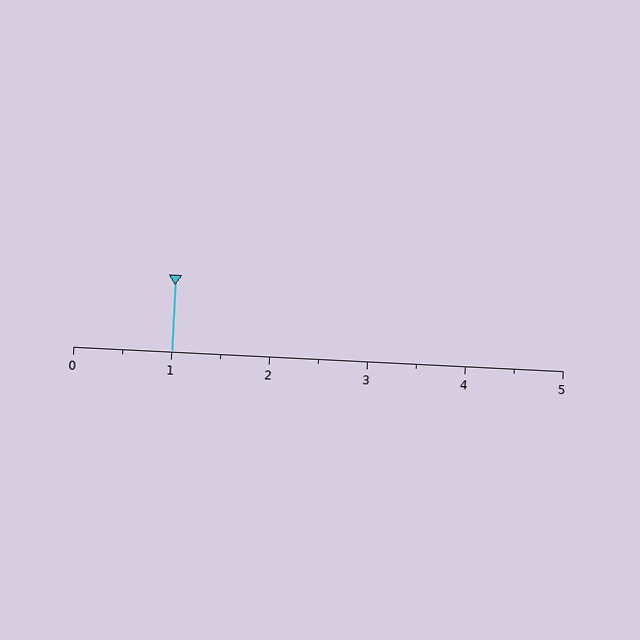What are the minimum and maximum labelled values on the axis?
The axis runs from 0 to 5.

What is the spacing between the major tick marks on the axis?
The major ticks are spaced 1 apart.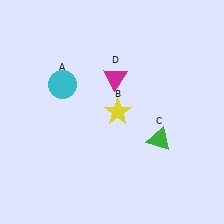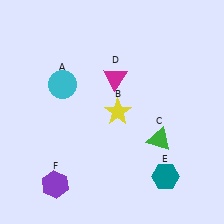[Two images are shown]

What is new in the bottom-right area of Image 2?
A teal hexagon (E) was added in the bottom-right area of Image 2.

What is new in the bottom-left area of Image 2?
A purple hexagon (F) was added in the bottom-left area of Image 2.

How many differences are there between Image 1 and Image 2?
There are 2 differences between the two images.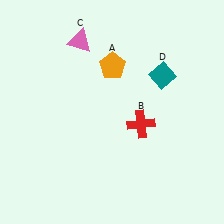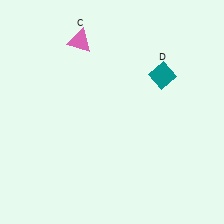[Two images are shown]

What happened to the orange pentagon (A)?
The orange pentagon (A) was removed in Image 2. It was in the top-right area of Image 1.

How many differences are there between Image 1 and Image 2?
There are 2 differences between the two images.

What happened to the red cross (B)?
The red cross (B) was removed in Image 2. It was in the bottom-right area of Image 1.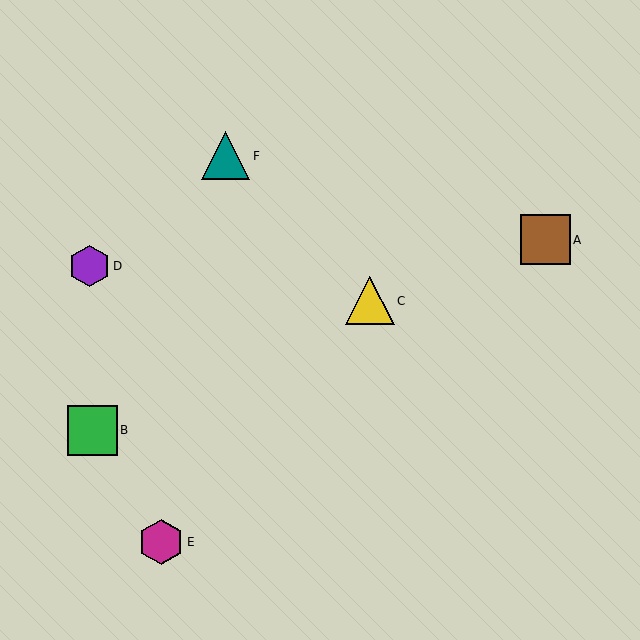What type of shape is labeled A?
Shape A is a brown square.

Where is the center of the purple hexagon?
The center of the purple hexagon is at (90, 266).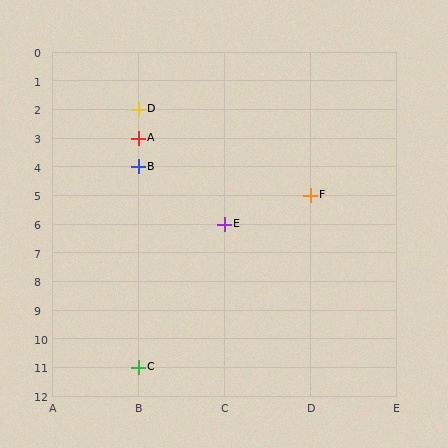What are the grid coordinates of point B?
Point B is at grid coordinates (B, 4).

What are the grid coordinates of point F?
Point F is at grid coordinates (D, 5).